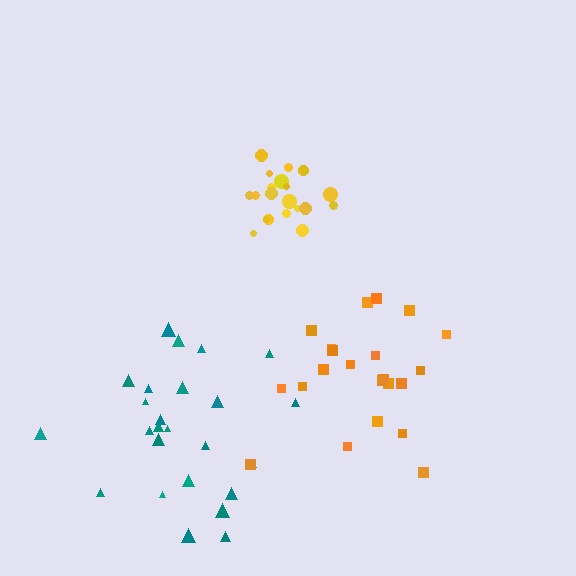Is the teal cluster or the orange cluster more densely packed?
Teal.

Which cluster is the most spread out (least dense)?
Orange.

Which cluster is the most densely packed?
Yellow.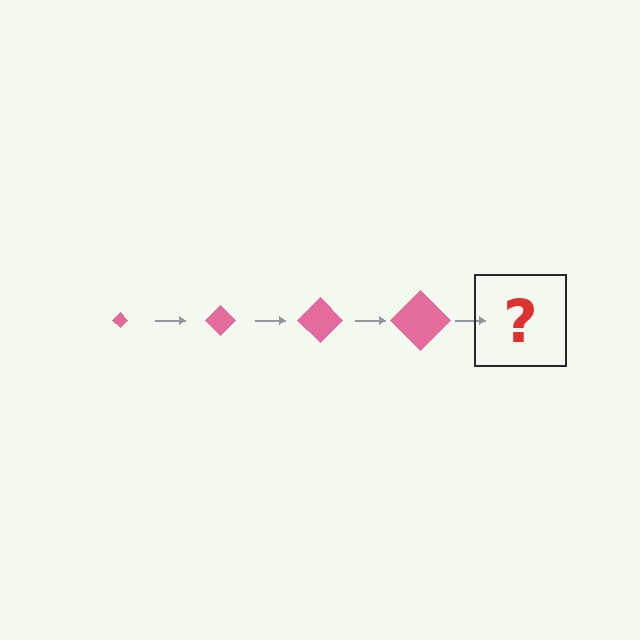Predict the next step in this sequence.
The next step is a pink diamond, larger than the previous one.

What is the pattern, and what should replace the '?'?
The pattern is that the diamond gets progressively larger each step. The '?' should be a pink diamond, larger than the previous one.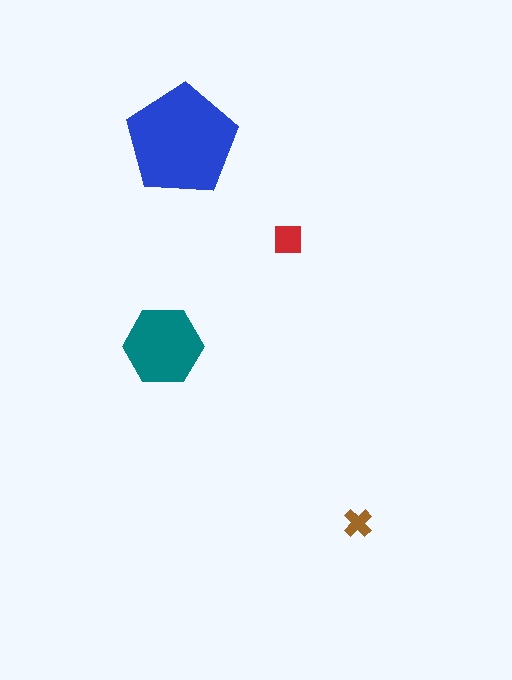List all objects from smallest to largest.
The brown cross, the red square, the teal hexagon, the blue pentagon.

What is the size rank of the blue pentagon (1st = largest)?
1st.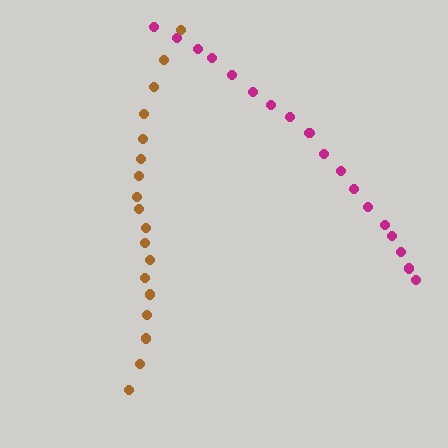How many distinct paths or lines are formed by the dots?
There are 2 distinct paths.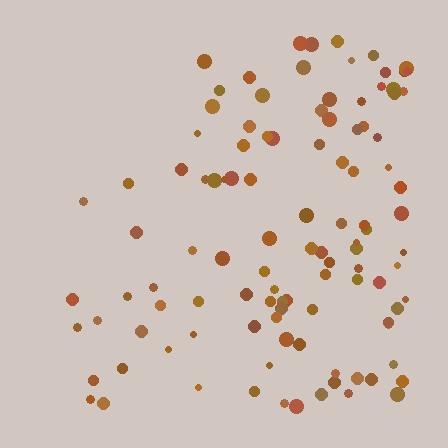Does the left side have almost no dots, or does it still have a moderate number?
Still a moderate number, just noticeably fewer than the right.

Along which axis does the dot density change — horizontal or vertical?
Horizontal.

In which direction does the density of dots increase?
From left to right, with the right side densest.